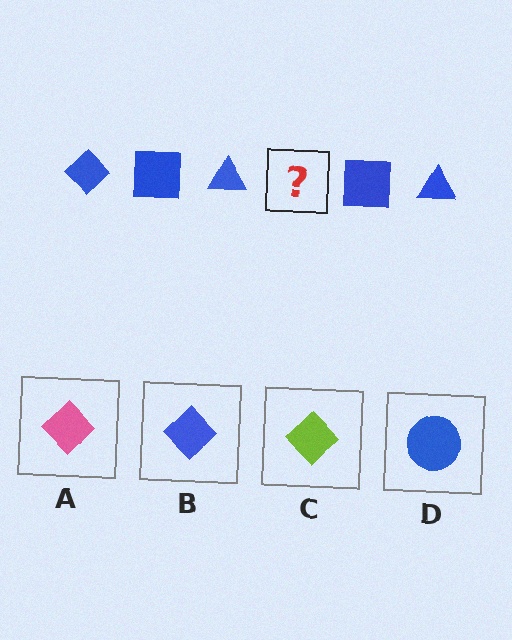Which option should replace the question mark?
Option B.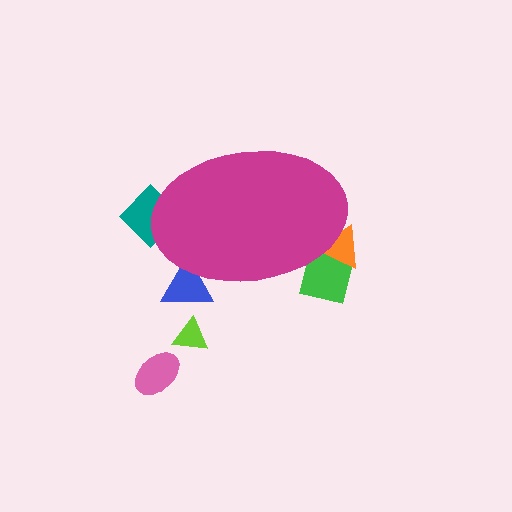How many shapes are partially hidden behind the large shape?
4 shapes are partially hidden.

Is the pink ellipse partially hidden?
No, the pink ellipse is fully visible.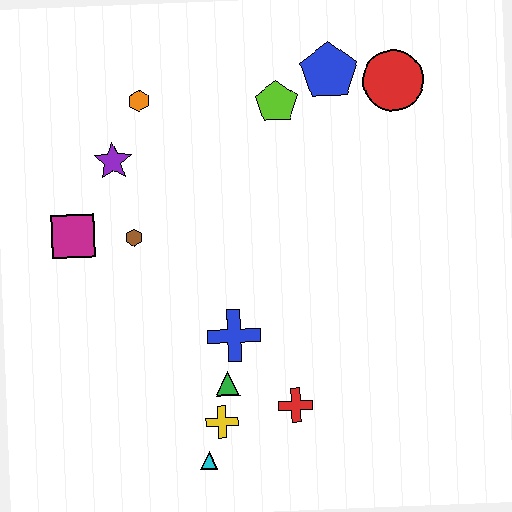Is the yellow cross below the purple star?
Yes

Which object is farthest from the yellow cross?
The red circle is farthest from the yellow cross.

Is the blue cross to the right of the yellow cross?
Yes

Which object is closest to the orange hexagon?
The purple star is closest to the orange hexagon.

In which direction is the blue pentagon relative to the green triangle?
The blue pentagon is above the green triangle.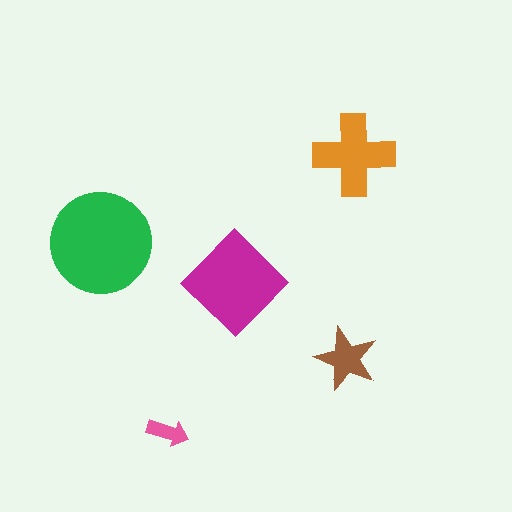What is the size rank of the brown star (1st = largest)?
4th.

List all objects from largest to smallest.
The green circle, the magenta diamond, the orange cross, the brown star, the pink arrow.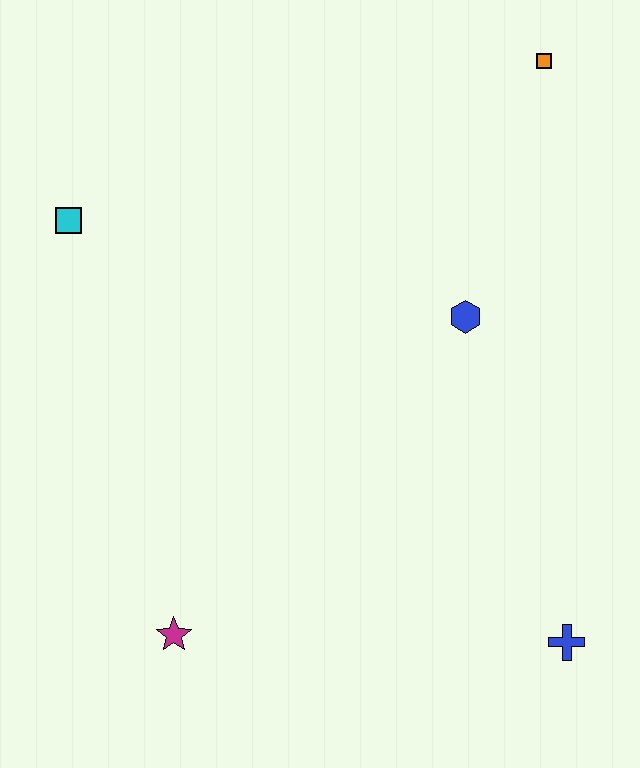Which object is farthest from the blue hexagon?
The magenta star is farthest from the blue hexagon.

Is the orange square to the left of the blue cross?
Yes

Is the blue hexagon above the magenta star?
Yes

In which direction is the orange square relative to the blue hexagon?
The orange square is above the blue hexagon.